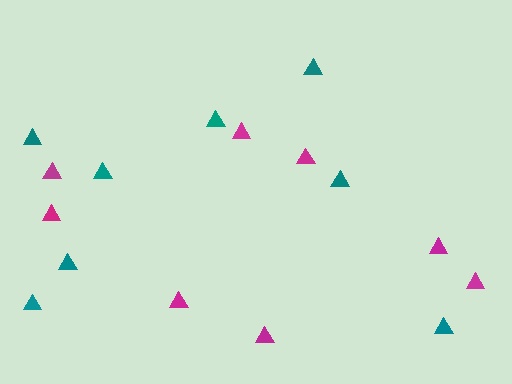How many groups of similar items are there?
There are 2 groups: one group of magenta triangles (8) and one group of teal triangles (8).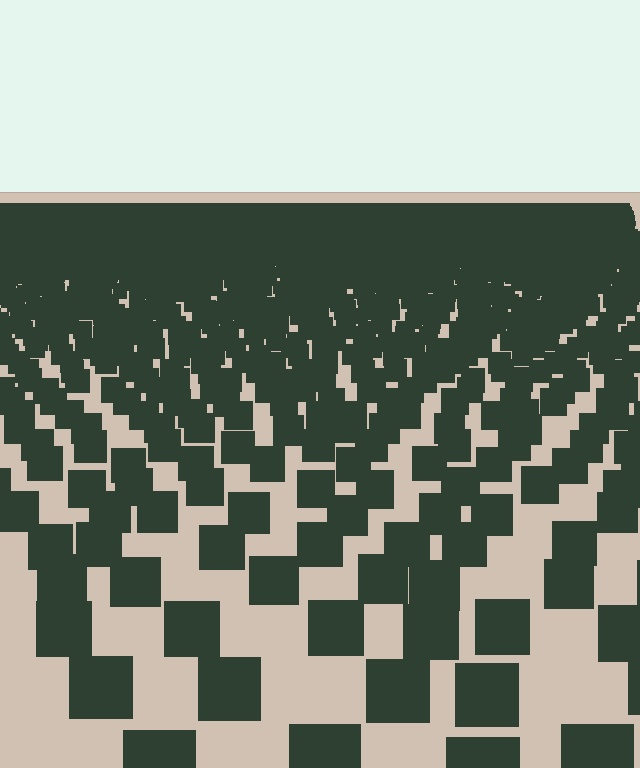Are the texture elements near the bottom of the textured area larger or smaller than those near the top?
Larger. Near the bottom, elements are closer to the viewer and appear at a bigger on-screen size.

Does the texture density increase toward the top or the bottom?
Density increases toward the top.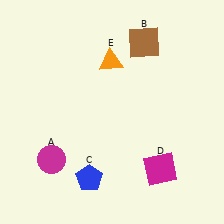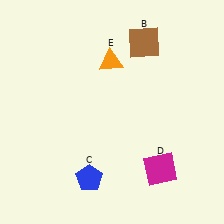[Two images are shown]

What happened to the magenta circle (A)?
The magenta circle (A) was removed in Image 2. It was in the bottom-left area of Image 1.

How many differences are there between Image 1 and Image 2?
There is 1 difference between the two images.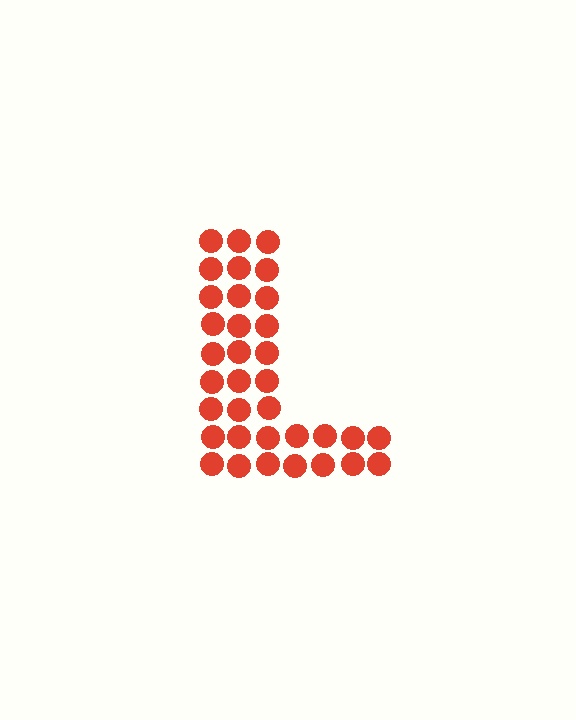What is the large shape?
The large shape is the letter L.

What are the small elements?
The small elements are circles.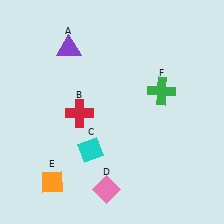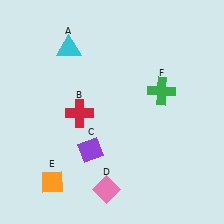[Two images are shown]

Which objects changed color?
A changed from purple to cyan. C changed from cyan to purple.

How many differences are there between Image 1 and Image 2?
There are 2 differences between the two images.